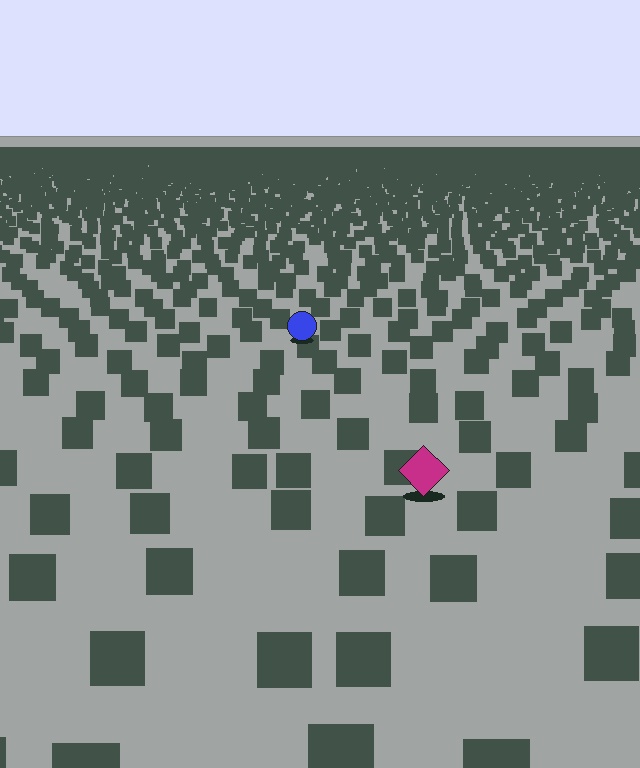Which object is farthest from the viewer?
The blue circle is farthest from the viewer. It appears smaller and the ground texture around it is denser.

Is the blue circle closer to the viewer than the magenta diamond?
No. The magenta diamond is closer — you can tell from the texture gradient: the ground texture is coarser near it.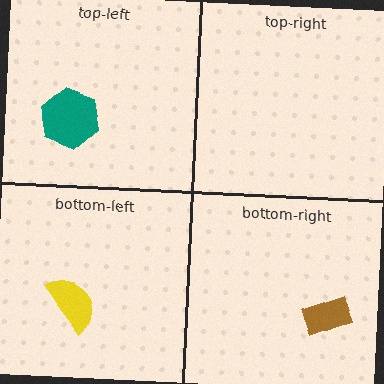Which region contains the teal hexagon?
The top-left region.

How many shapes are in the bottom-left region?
1.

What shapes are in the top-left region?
The teal hexagon.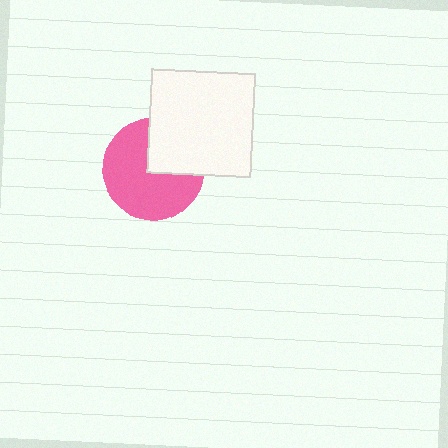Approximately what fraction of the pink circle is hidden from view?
Roughly 33% of the pink circle is hidden behind the white square.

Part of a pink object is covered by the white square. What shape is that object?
It is a circle.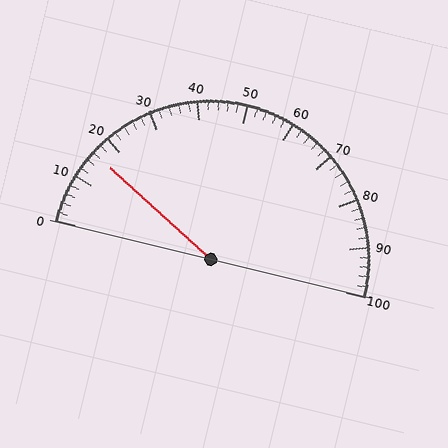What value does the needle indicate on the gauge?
The needle indicates approximately 16.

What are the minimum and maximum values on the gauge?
The gauge ranges from 0 to 100.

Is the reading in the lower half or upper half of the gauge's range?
The reading is in the lower half of the range (0 to 100).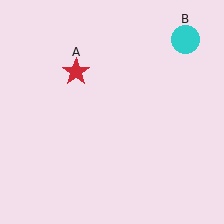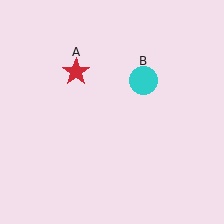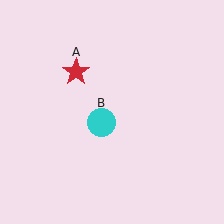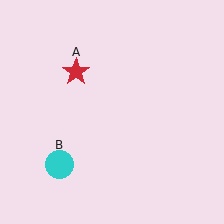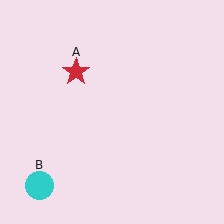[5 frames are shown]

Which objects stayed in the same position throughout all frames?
Red star (object A) remained stationary.